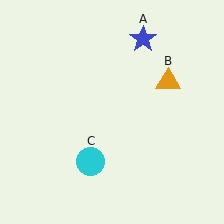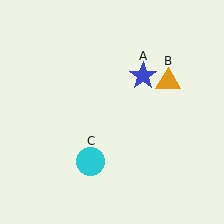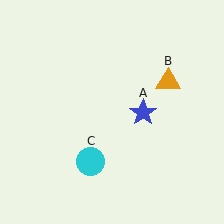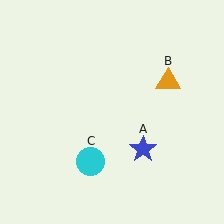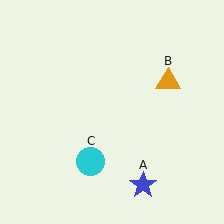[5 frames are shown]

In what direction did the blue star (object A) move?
The blue star (object A) moved down.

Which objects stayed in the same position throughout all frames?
Orange triangle (object B) and cyan circle (object C) remained stationary.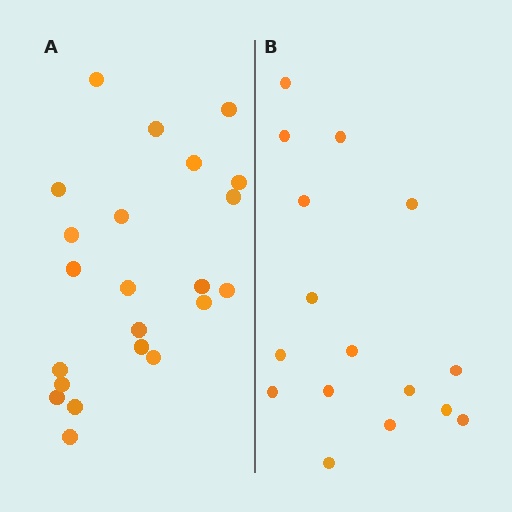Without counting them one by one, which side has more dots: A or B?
Region A (the left region) has more dots.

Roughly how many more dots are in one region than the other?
Region A has about 6 more dots than region B.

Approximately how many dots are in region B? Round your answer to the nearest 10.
About 20 dots. (The exact count is 16, which rounds to 20.)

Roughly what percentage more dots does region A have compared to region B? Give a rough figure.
About 40% more.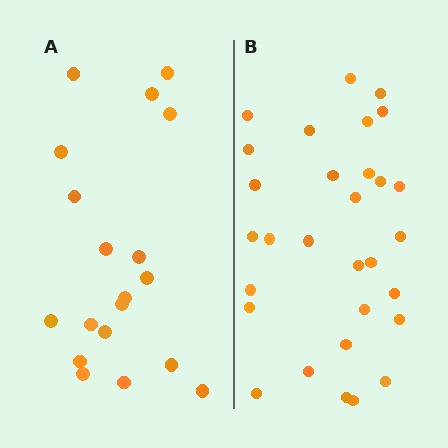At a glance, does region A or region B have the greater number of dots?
Region B (the right region) has more dots.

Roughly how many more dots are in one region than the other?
Region B has roughly 12 or so more dots than region A.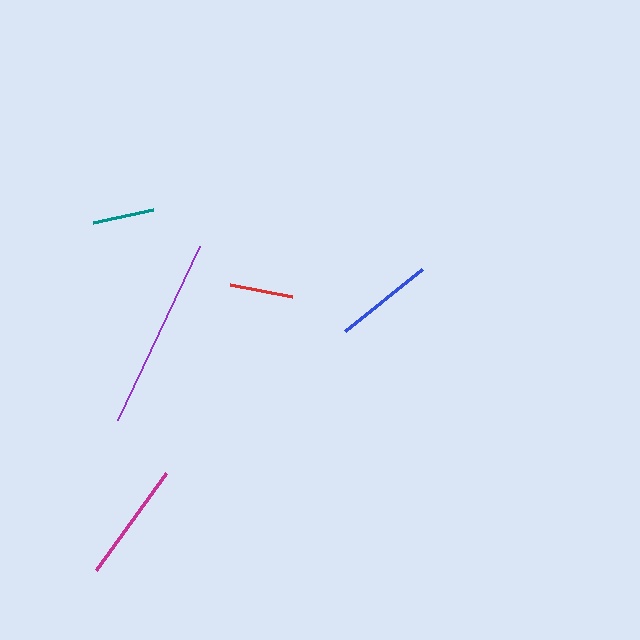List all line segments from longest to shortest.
From longest to shortest: purple, magenta, blue, red, teal.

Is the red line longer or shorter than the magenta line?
The magenta line is longer than the red line.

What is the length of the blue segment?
The blue segment is approximately 99 pixels long.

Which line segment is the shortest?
The teal line is the shortest at approximately 61 pixels.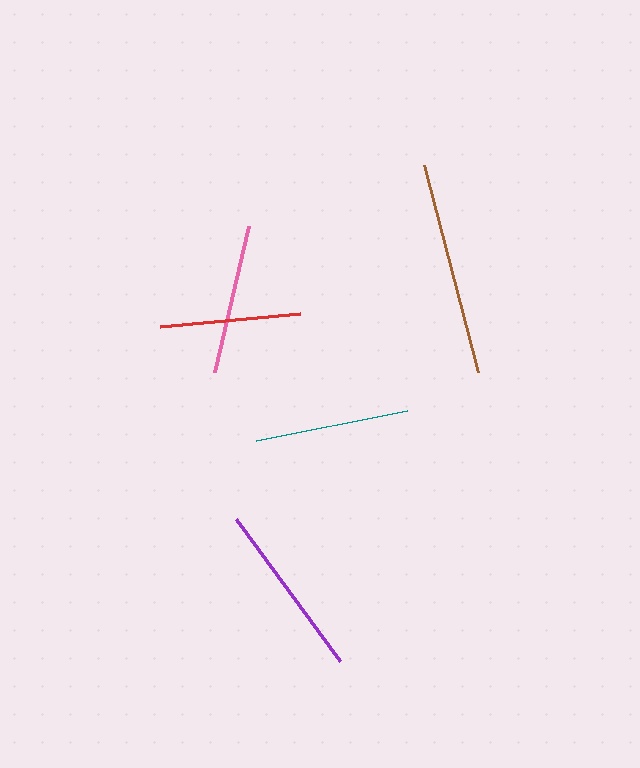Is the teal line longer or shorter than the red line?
The teal line is longer than the red line.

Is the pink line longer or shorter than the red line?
The pink line is longer than the red line.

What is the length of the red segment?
The red segment is approximately 141 pixels long.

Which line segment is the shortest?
The red line is the shortest at approximately 141 pixels.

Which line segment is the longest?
The brown line is the longest at approximately 213 pixels.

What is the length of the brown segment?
The brown segment is approximately 213 pixels long.